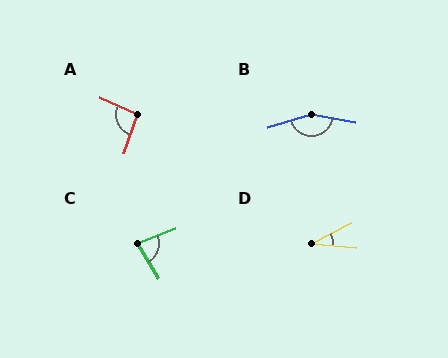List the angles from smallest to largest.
D (31°), C (80°), A (95°), B (153°).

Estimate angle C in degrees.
Approximately 80 degrees.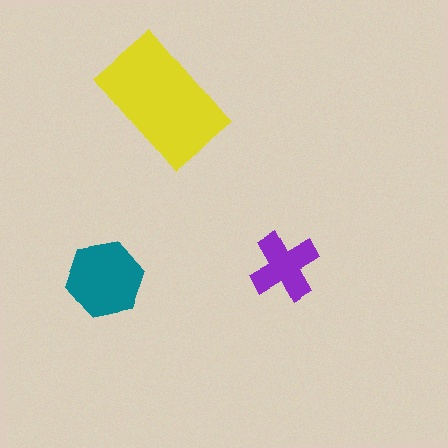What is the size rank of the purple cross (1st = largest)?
3rd.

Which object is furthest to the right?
The purple cross is rightmost.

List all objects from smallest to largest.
The purple cross, the teal hexagon, the yellow rectangle.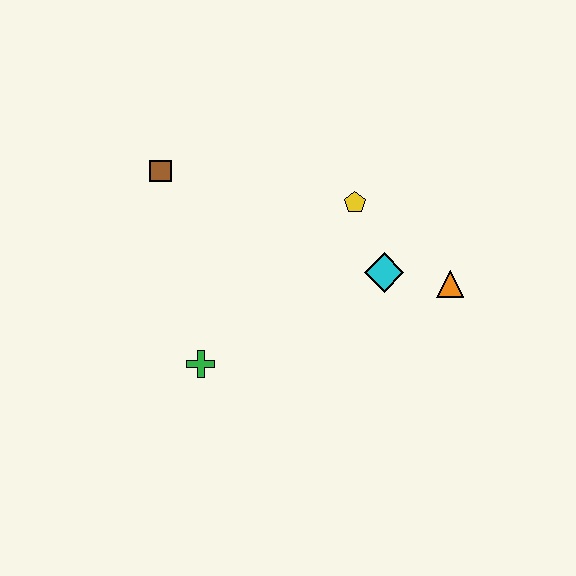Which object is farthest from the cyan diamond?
The brown square is farthest from the cyan diamond.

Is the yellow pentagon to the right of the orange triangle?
No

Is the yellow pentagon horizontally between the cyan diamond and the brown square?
Yes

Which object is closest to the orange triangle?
The cyan diamond is closest to the orange triangle.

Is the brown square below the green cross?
No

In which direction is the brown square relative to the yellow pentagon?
The brown square is to the left of the yellow pentagon.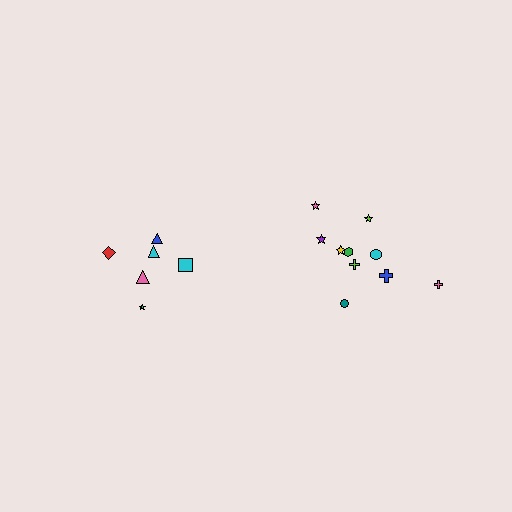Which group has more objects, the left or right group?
The right group.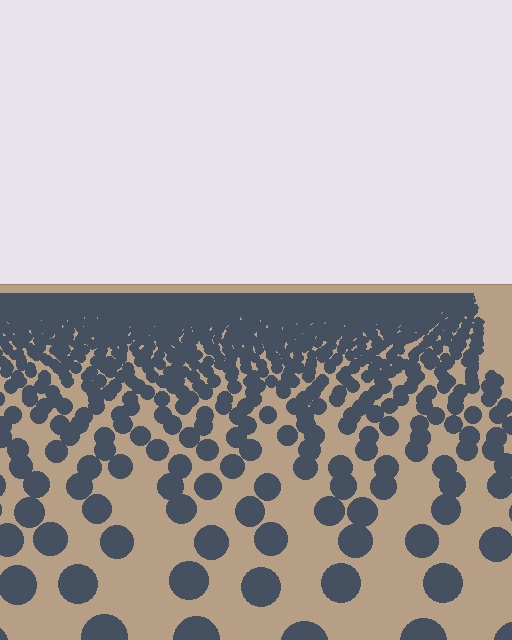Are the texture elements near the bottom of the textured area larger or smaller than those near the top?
Larger. Near the bottom, elements are closer to the viewer and appear at a bigger on-screen size.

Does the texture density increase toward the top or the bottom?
Density increases toward the top.